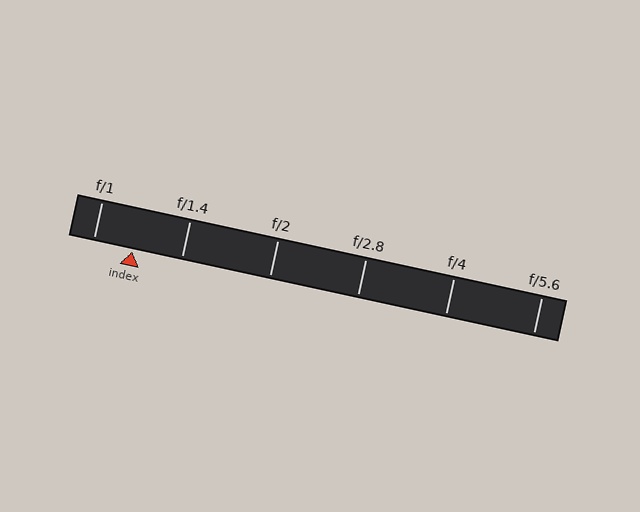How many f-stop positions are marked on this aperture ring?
There are 6 f-stop positions marked.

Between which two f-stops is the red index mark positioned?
The index mark is between f/1 and f/1.4.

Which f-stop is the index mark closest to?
The index mark is closest to f/1.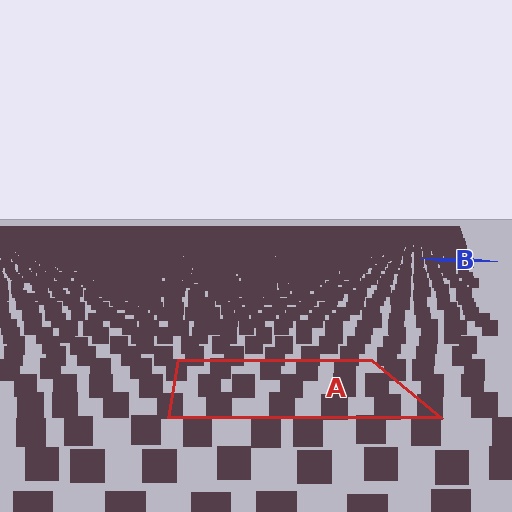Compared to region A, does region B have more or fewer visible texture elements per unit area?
Region B has more texture elements per unit area — they are packed more densely because it is farther away.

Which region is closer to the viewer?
Region A is closer. The texture elements there are larger and more spread out.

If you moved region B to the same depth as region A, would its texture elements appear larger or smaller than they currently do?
They would appear larger. At a closer depth, the same texture elements are projected at a bigger on-screen size.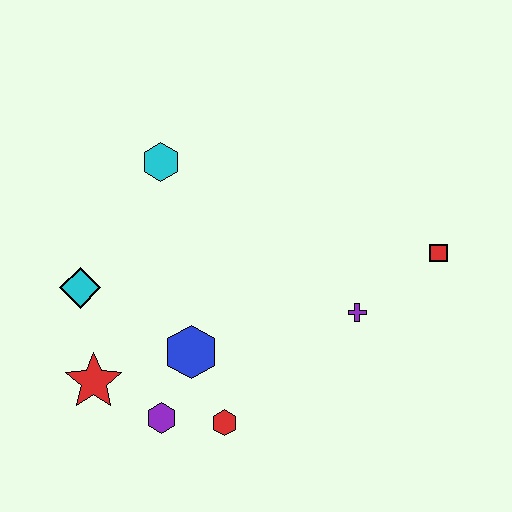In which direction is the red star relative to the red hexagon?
The red star is to the left of the red hexagon.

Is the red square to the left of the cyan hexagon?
No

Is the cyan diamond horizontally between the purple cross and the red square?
No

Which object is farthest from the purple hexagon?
The red square is farthest from the purple hexagon.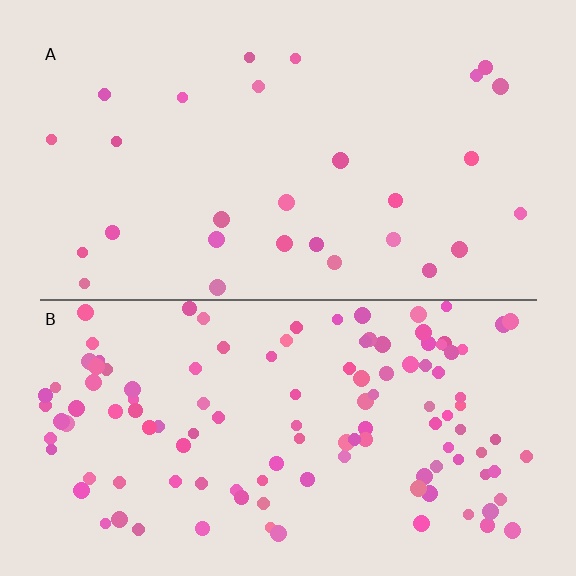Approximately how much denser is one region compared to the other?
Approximately 4.2× — region B over region A.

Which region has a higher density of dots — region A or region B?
B (the bottom).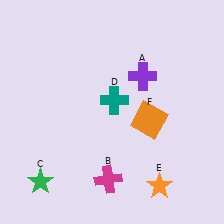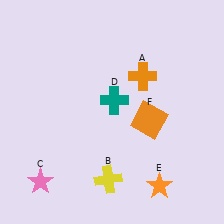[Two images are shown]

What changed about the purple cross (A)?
In Image 1, A is purple. In Image 2, it changed to orange.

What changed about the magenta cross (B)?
In Image 1, B is magenta. In Image 2, it changed to yellow.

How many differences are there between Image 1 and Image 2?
There are 3 differences between the two images.